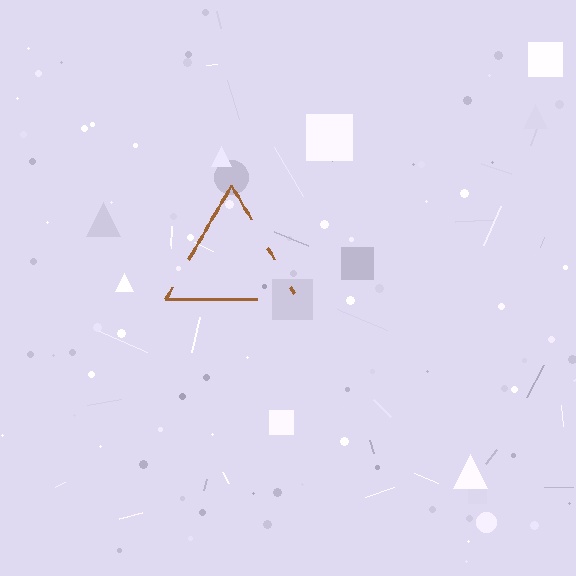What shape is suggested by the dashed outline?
The dashed outline suggests a triangle.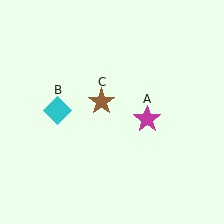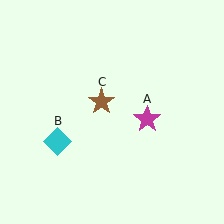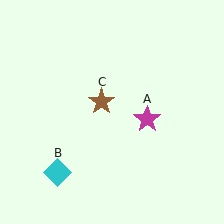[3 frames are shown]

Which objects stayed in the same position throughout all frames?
Magenta star (object A) and brown star (object C) remained stationary.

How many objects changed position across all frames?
1 object changed position: cyan diamond (object B).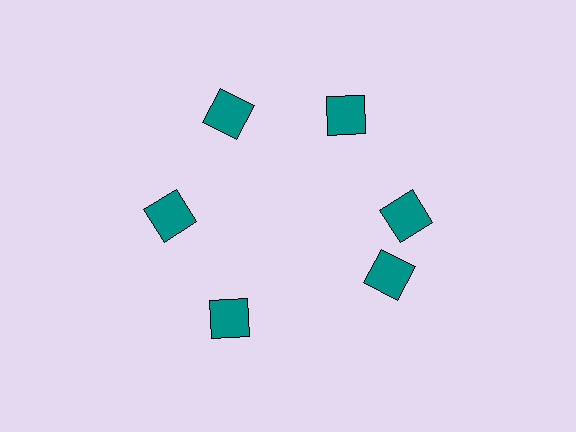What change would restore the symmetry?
The symmetry would be restored by rotating it back into even spacing with its neighbors so that all 6 squares sit at equal angles and equal distance from the center.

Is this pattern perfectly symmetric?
No. The 6 teal squares are arranged in a ring, but one element near the 5 o'clock position is rotated out of alignment along the ring, breaking the 6-fold rotational symmetry.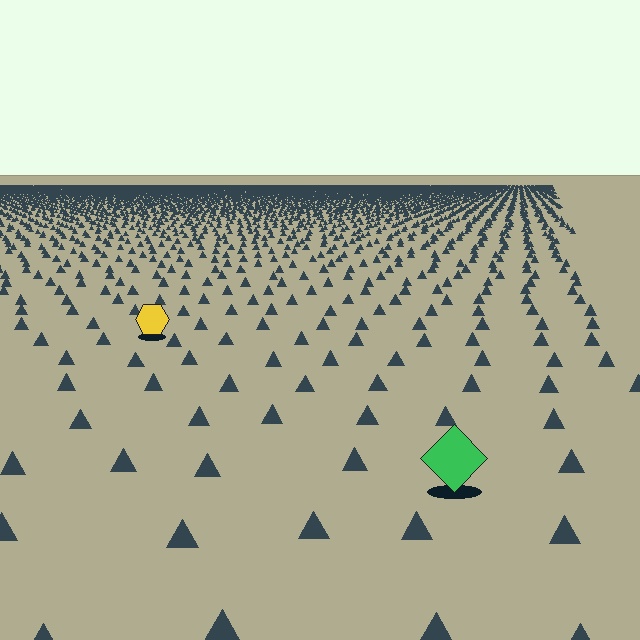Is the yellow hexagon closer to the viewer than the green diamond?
No. The green diamond is closer — you can tell from the texture gradient: the ground texture is coarser near it.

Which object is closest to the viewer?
The green diamond is closest. The texture marks near it are larger and more spread out.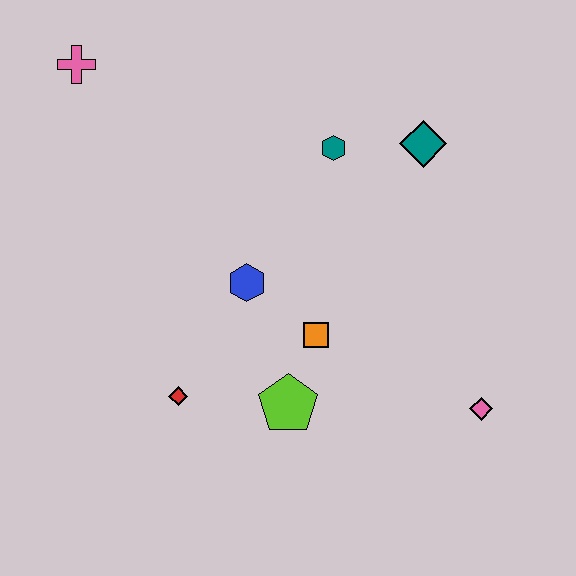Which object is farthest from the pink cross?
The pink diamond is farthest from the pink cross.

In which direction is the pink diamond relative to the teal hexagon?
The pink diamond is below the teal hexagon.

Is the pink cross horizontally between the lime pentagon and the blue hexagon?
No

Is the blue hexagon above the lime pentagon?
Yes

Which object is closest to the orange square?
The lime pentagon is closest to the orange square.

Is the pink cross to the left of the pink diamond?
Yes